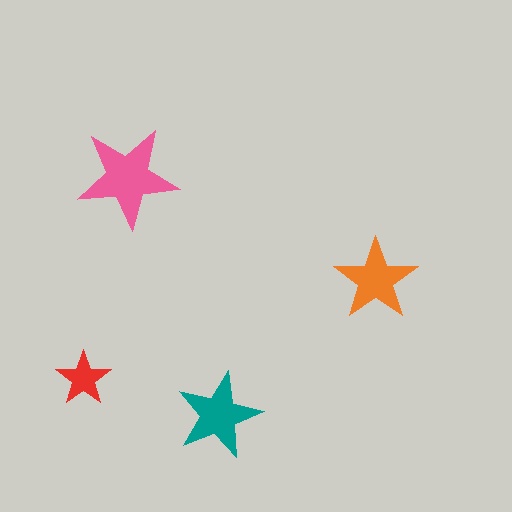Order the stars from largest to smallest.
the pink one, the teal one, the orange one, the red one.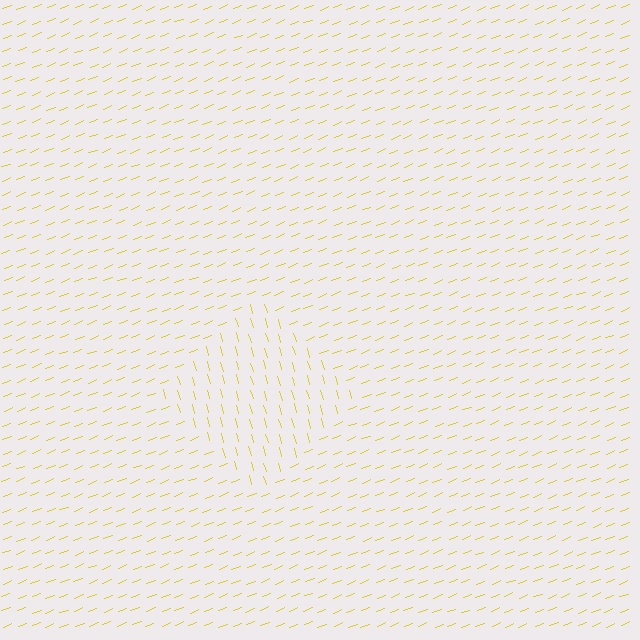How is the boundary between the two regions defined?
The boundary is defined purely by a change in line orientation (approximately 84 degrees difference). All lines are the same color and thickness.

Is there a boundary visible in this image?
Yes, there is a texture boundary formed by a change in line orientation.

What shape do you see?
I see a diamond.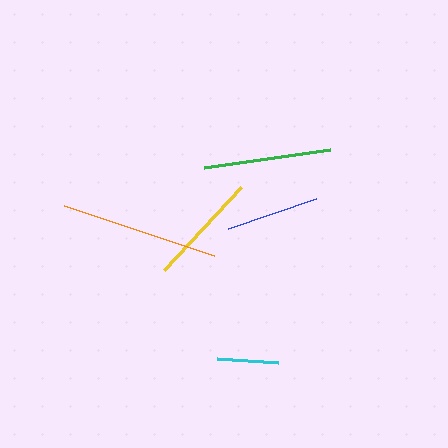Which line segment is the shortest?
The cyan line is the shortest at approximately 61 pixels.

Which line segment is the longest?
The orange line is the longest at approximately 158 pixels.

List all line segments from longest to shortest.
From longest to shortest: orange, green, yellow, blue, cyan.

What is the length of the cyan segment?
The cyan segment is approximately 61 pixels long.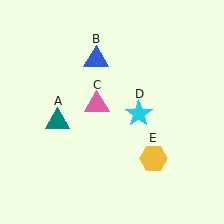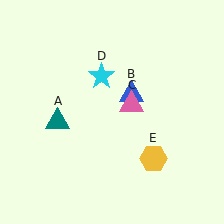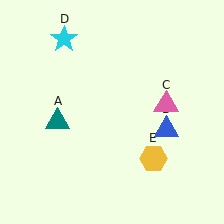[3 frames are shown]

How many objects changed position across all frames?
3 objects changed position: blue triangle (object B), pink triangle (object C), cyan star (object D).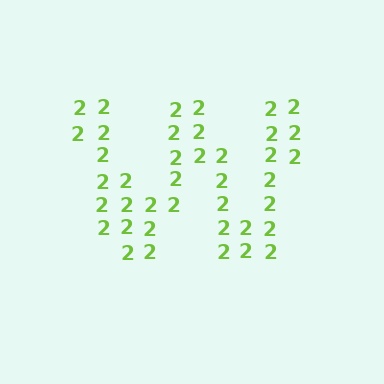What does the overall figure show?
The overall figure shows the letter W.